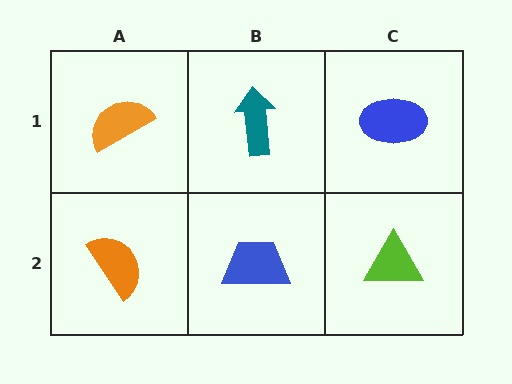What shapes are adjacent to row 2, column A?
An orange semicircle (row 1, column A), a blue trapezoid (row 2, column B).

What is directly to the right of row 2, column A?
A blue trapezoid.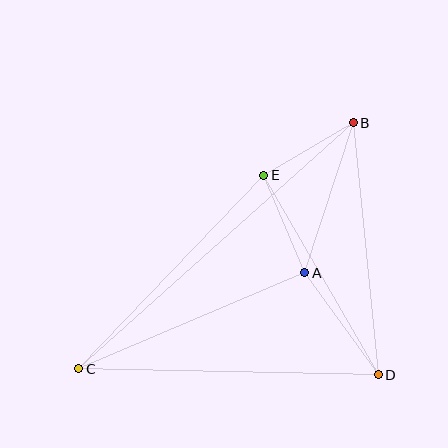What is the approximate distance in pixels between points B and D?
The distance between B and D is approximately 253 pixels.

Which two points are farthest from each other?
Points B and C are farthest from each other.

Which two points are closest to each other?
Points B and E are closest to each other.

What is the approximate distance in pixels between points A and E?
The distance between A and E is approximately 106 pixels.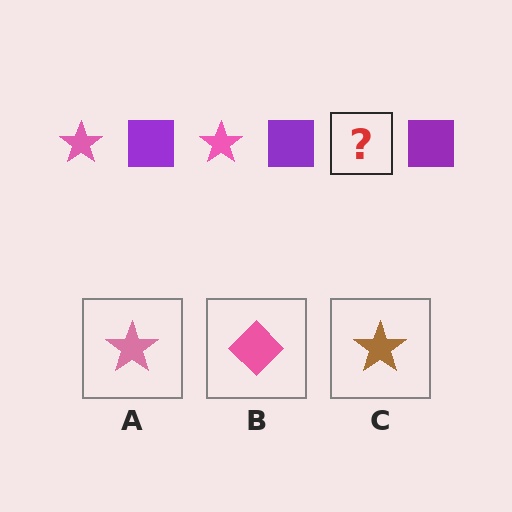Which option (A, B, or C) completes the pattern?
A.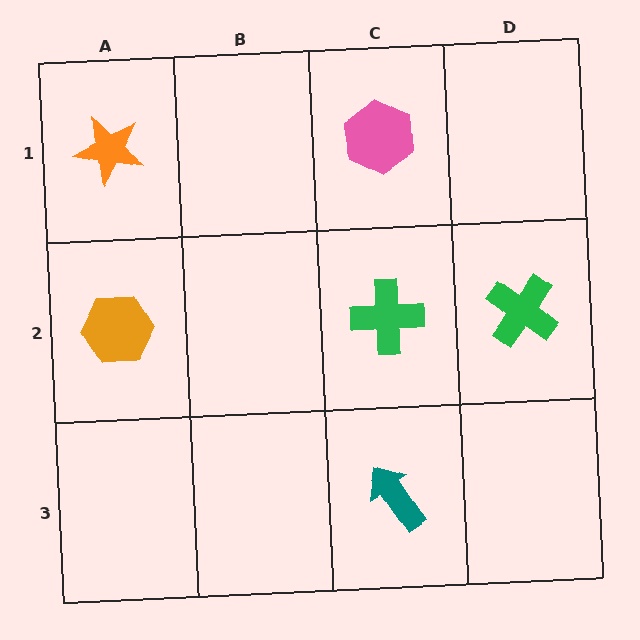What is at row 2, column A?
An orange hexagon.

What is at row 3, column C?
A teal arrow.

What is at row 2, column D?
A green cross.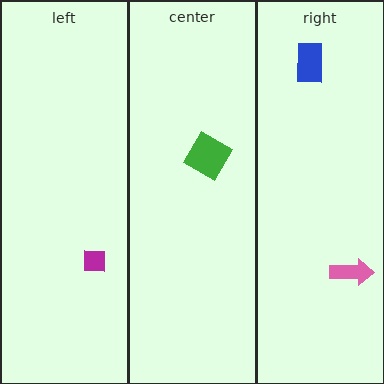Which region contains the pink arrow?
The right region.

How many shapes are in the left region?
1.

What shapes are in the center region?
The green diamond.